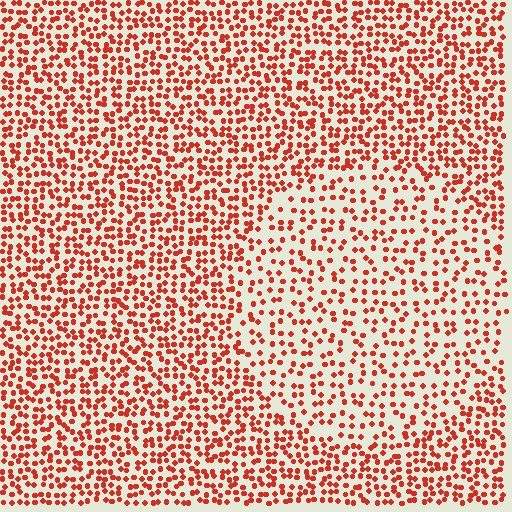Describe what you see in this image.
The image contains small red elements arranged at two different densities. A circle-shaped region is visible where the elements are less densely packed than the surrounding area.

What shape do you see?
I see a circle.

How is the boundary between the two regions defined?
The boundary is defined by a change in element density (approximately 1.7x ratio). All elements are the same color, size, and shape.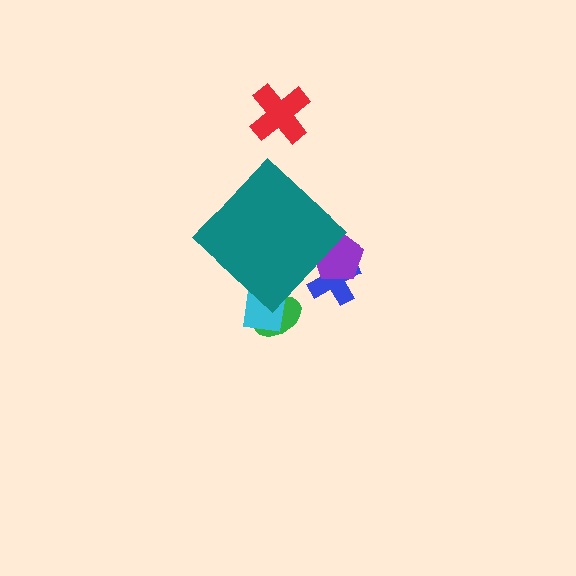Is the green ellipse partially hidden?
Yes, the green ellipse is partially hidden behind the teal diamond.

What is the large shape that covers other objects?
A teal diamond.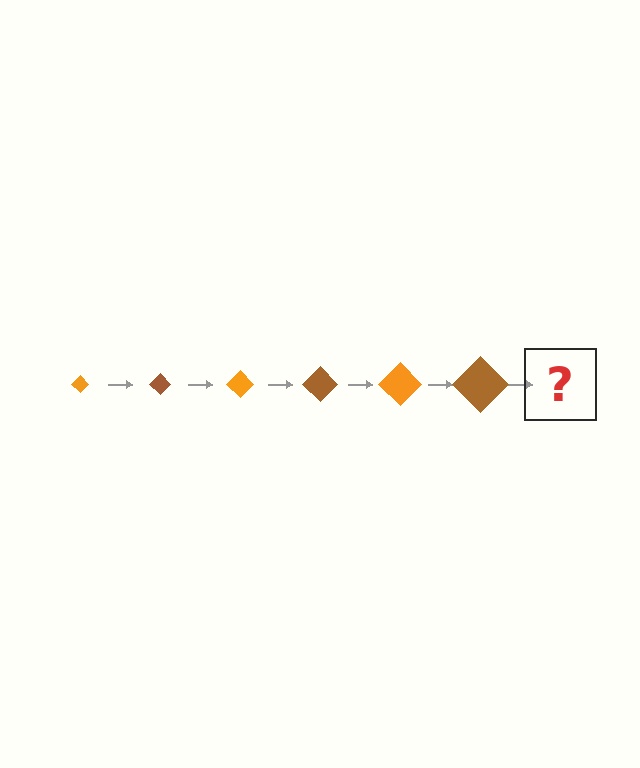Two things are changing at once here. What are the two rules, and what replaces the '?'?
The two rules are that the diamond grows larger each step and the color cycles through orange and brown. The '?' should be an orange diamond, larger than the previous one.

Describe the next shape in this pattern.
It should be an orange diamond, larger than the previous one.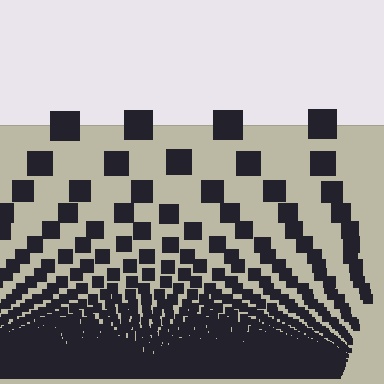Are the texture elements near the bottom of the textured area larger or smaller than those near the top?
Smaller. The gradient is inverted — elements near the bottom are smaller and denser.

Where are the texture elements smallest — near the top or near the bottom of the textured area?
Near the bottom.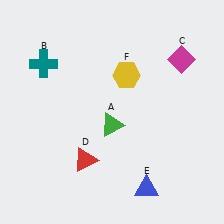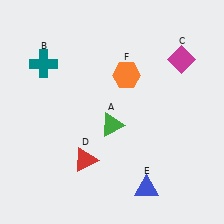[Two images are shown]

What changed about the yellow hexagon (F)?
In Image 1, F is yellow. In Image 2, it changed to orange.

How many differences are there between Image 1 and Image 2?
There is 1 difference between the two images.